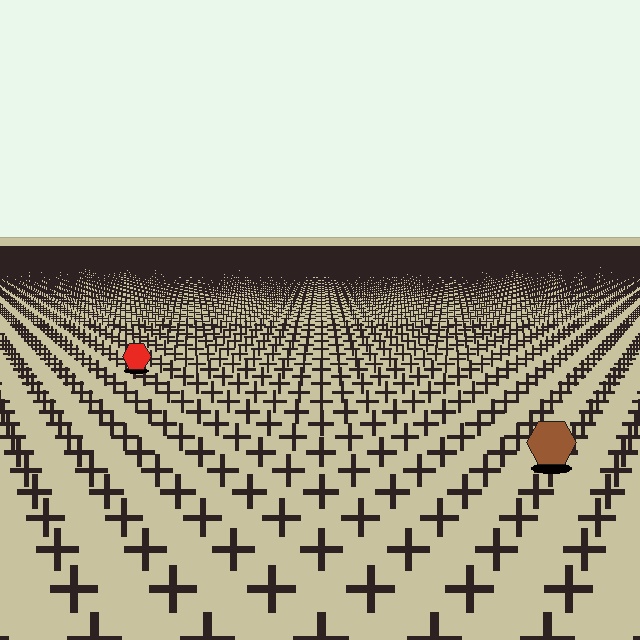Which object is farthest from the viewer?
The red hexagon is farthest from the viewer. It appears smaller and the ground texture around it is denser.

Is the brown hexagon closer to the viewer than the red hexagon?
Yes. The brown hexagon is closer — you can tell from the texture gradient: the ground texture is coarser near it.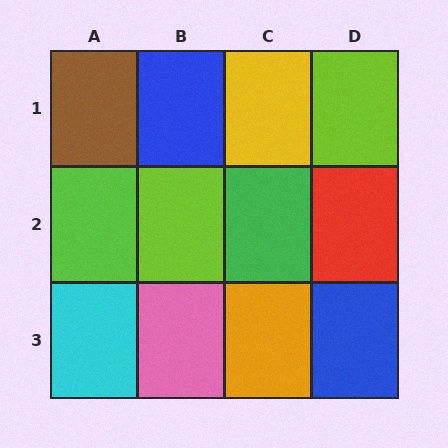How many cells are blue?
2 cells are blue.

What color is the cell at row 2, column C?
Green.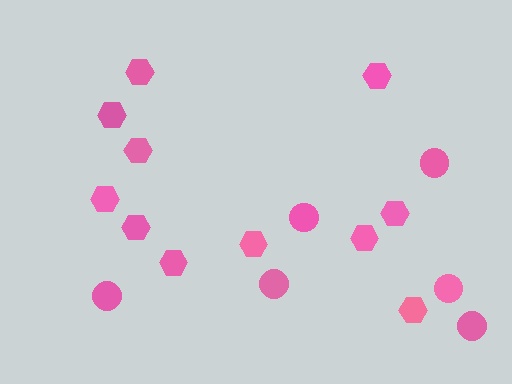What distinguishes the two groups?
There are 2 groups: one group of circles (6) and one group of hexagons (11).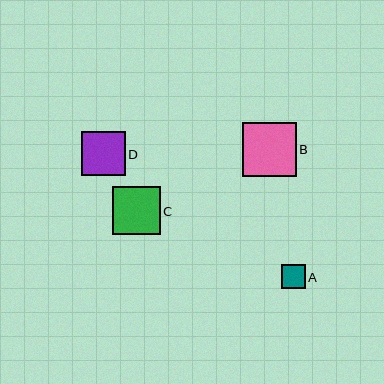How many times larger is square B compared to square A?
Square B is approximately 2.3 times the size of square A.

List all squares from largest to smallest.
From largest to smallest: B, C, D, A.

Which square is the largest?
Square B is the largest with a size of approximately 54 pixels.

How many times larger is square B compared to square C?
Square B is approximately 1.1 times the size of square C.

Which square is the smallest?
Square A is the smallest with a size of approximately 24 pixels.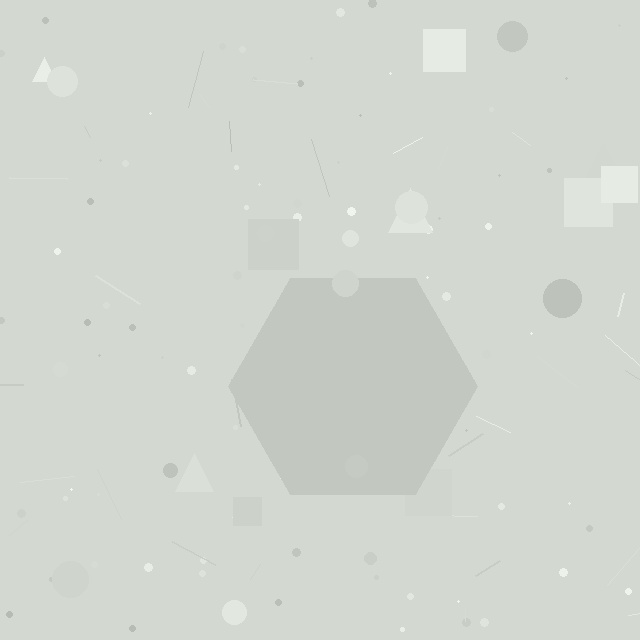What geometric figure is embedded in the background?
A hexagon is embedded in the background.